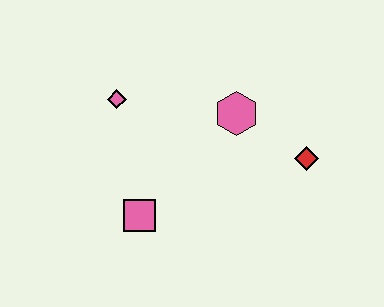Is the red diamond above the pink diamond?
No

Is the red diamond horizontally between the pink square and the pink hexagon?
No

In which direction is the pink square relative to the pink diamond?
The pink square is below the pink diamond.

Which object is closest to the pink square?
The pink diamond is closest to the pink square.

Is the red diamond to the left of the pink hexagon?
No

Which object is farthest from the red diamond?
The pink diamond is farthest from the red diamond.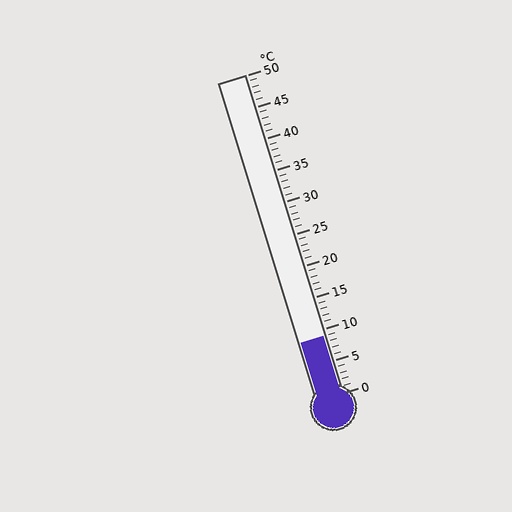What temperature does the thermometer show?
The thermometer shows approximately 9°C.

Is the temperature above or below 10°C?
The temperature is below 10°C.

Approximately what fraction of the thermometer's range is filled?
The thermometer is filled to approximately 20% of its range.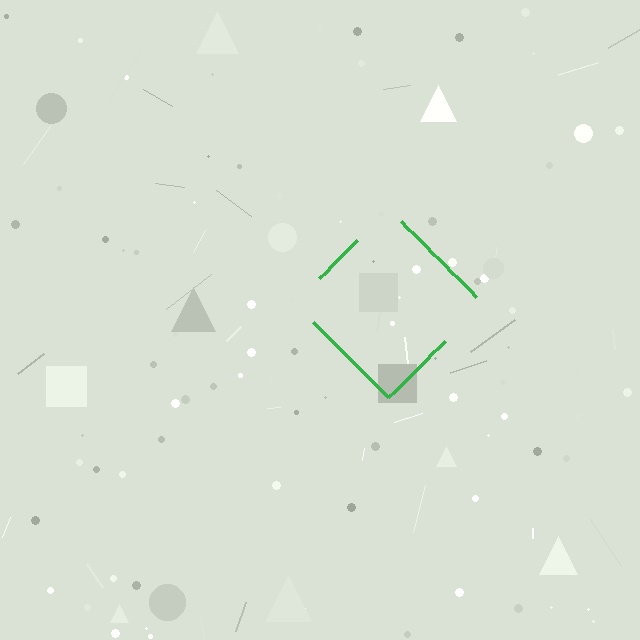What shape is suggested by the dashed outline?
The dashed outline suggests a diamond.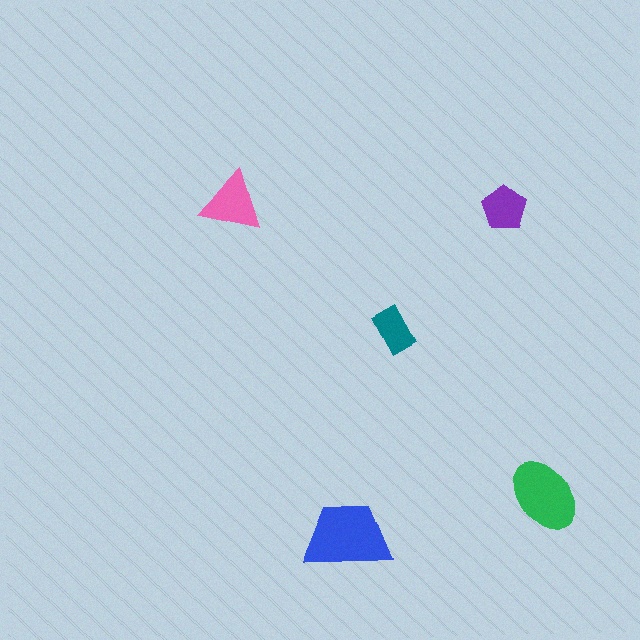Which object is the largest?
The blue trapezoid.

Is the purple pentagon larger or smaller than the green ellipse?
Smaller.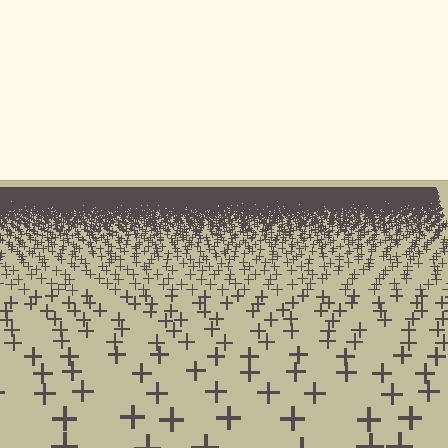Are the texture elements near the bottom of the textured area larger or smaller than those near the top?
Larger. Near the bottom, elements are closer to the viewer and appear at a bigger on-screen size.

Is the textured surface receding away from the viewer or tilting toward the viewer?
The surface is receding away from the viewer. Texture elements get smaller and denser toward the top.